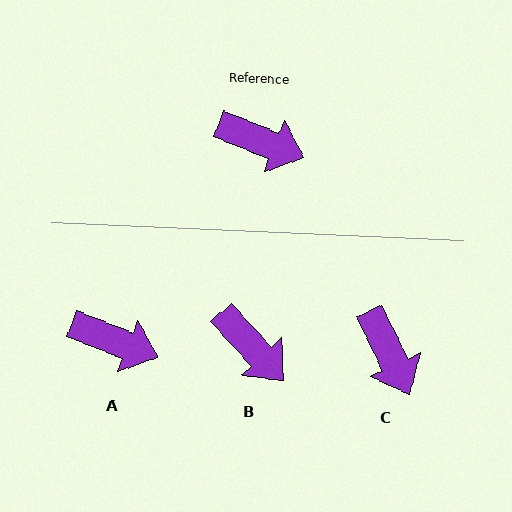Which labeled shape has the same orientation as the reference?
A.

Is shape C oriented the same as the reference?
No, it is off by about 42 degrees.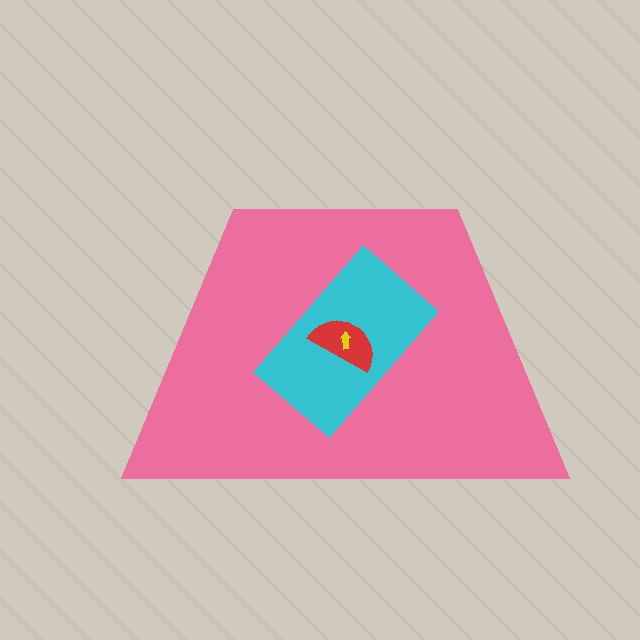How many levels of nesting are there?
4.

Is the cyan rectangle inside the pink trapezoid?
Yes.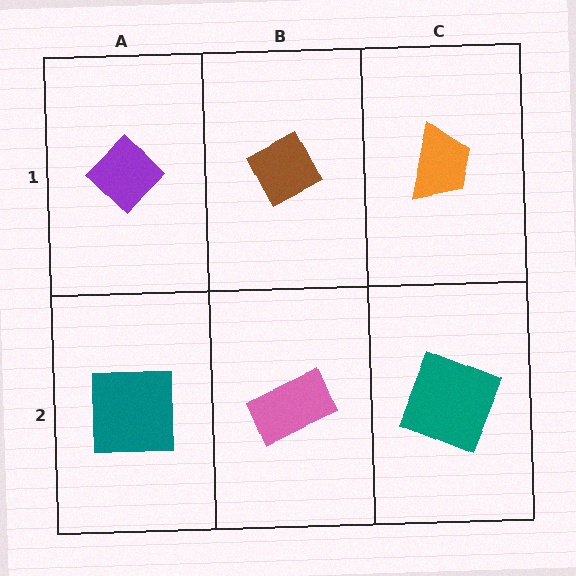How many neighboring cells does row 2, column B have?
3.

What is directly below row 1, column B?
A pink rectangle.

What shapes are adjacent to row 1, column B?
A pink rectangle (row 2, column B), a purple diamond (row 1, column A), an orange trapezoid (row 1, column C).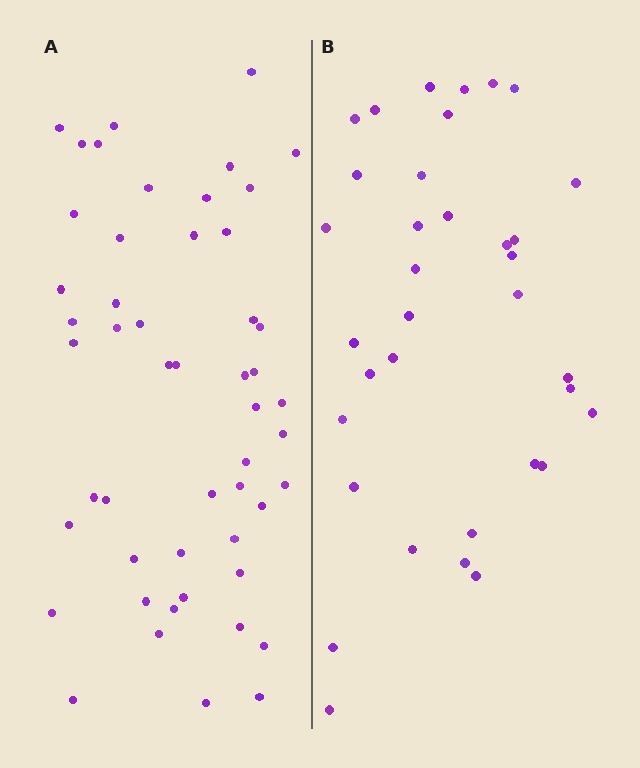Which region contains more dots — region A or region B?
Region A (the left region) has more dots.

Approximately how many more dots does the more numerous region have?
Region A has approximately 15 more dots than region B.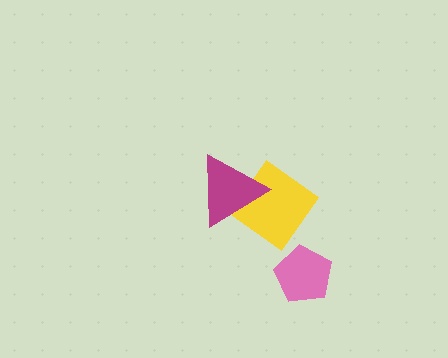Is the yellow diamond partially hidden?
Yes, it is partially covered by another shape.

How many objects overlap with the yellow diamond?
1 object overlaps with the yellow diamond.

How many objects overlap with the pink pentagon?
0 objects overlap with the pink pentagon.